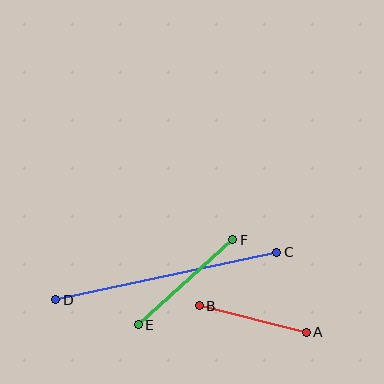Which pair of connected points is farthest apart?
Points C and D are farthest apart.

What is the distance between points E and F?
The distance is approximately 127 pixels.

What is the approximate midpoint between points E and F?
The midpoint is at approximately (185, 282) pixels.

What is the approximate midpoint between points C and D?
The midpoint is at approximately (166, 276) pixels.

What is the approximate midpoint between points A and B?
The midpoint is at approximately (253, 319) pixels.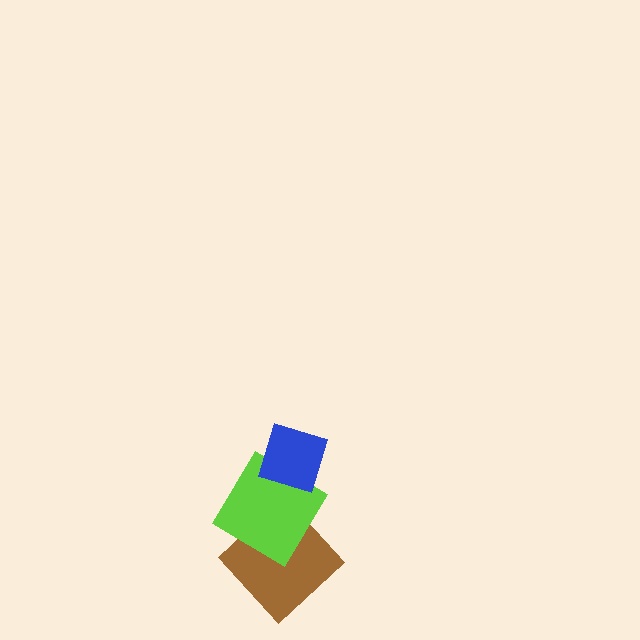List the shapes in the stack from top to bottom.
From top to bottom: the blue diamond, the lime diamond, the brown diamond.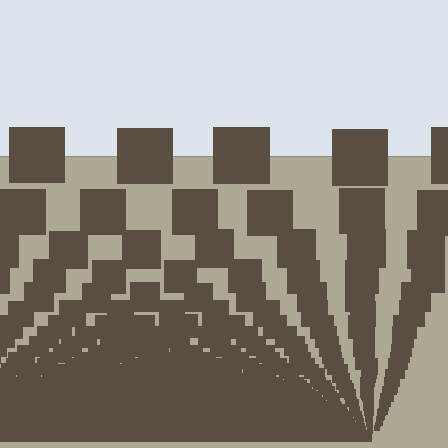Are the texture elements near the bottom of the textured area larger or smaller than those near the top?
Smaller. The gradient is inverted — elements near the bottom are smaller and denser.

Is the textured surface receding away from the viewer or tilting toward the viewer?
The surface appears to tilt toward the viewer. Texture elements get larger and sparser toward the top.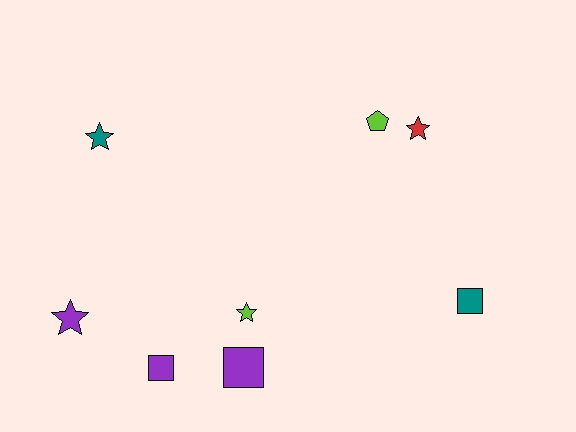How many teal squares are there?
There is 1 teal square.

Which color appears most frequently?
Purple, with 3 objects.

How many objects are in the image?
There are 8 objects.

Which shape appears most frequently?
Star, with 4 objects.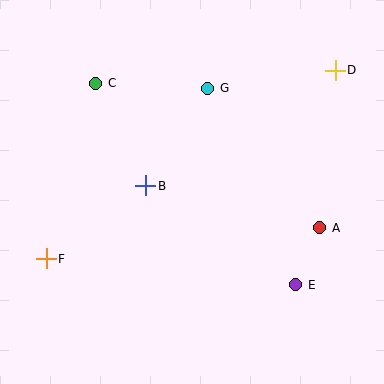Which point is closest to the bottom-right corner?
Point E is closest to the bottom-right corner.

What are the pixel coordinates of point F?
Point F is at (46, 259).